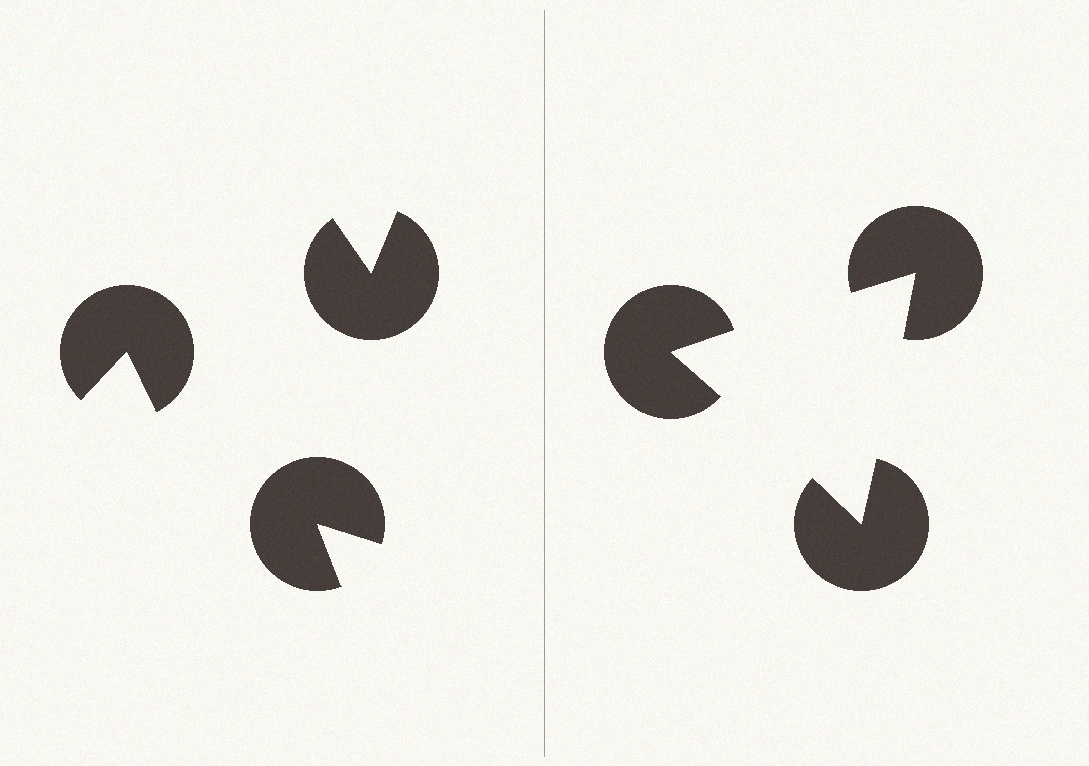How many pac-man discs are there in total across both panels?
6 — 3 on each side.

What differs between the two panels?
The pac-man discs are positioned identically on both sides; only the wedge orientations differ. On the right they align to a triangle; on the left they are misaligned.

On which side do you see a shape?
An illusory triangle appears on the right side. On the left side the wedge cuts are rotated, so no coherent shape forms.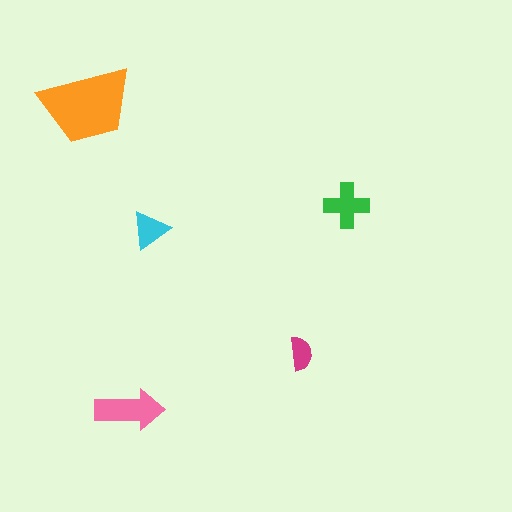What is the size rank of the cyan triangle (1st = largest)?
4th.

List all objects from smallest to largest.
The magenta semicircle, the cyan triangle, the green cross, the pink arrow, the orange trapezoid.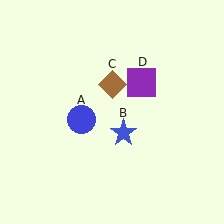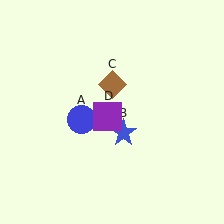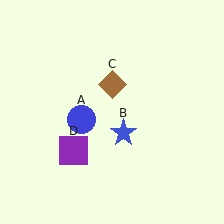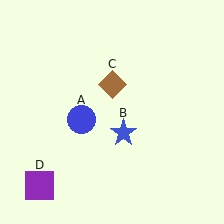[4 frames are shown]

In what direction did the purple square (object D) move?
The purple square (object D) moved down and to the left.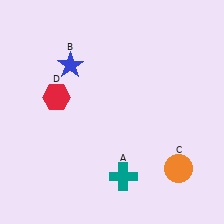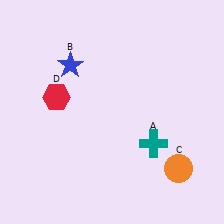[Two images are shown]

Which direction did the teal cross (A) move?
The teal cross (A) moved up.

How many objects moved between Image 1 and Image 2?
1 object moved between the two images.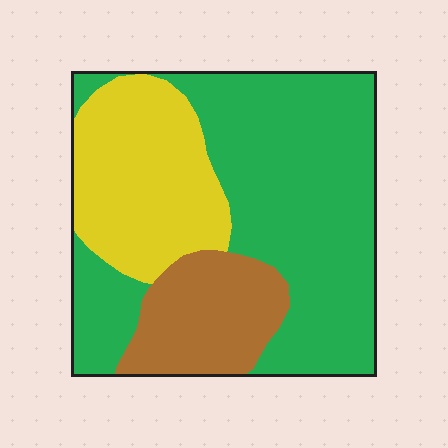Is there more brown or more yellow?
Yellow.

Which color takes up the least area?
Brown, at roughly 20%.